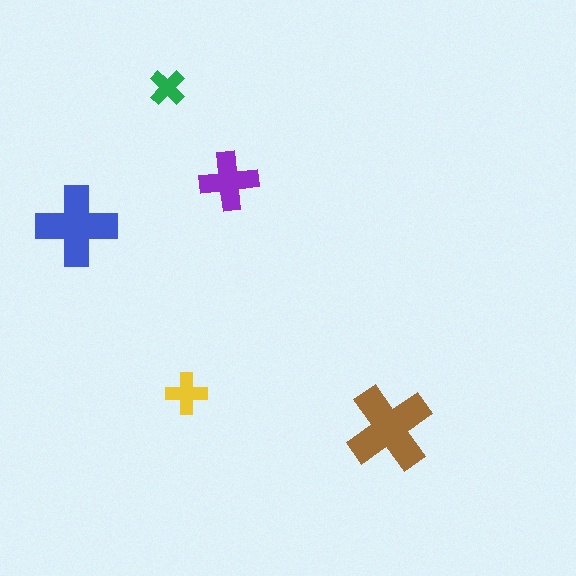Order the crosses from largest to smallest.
the brown one, the blue one, the purple one, the yellow one, the green one.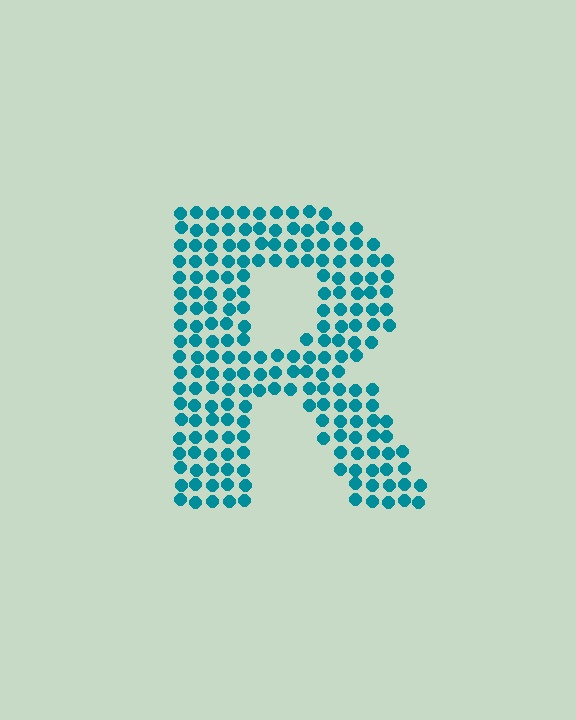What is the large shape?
The large shape is the letter R.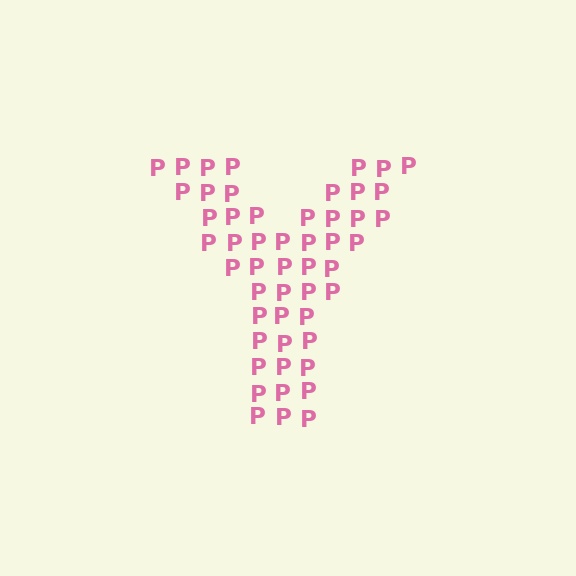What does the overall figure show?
The overall figure shows the letter Y.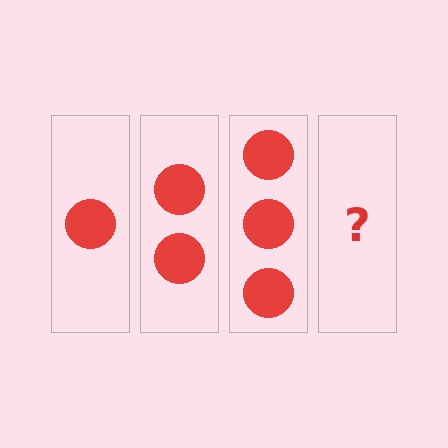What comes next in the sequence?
The next element should be 4 circles.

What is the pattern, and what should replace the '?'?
The pattern is that each step adds one more circle. The '?' should be 4 circles.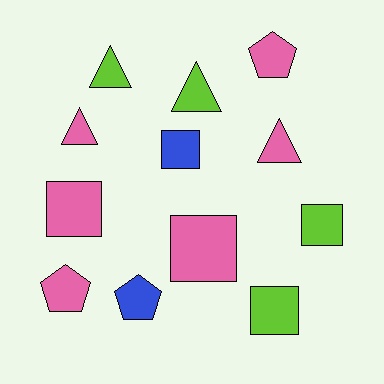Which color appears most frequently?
Pink, with 6 objects.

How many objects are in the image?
There are 12 objects.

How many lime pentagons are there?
There are no lime pentagons.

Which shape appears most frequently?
Square, with 5 objects.